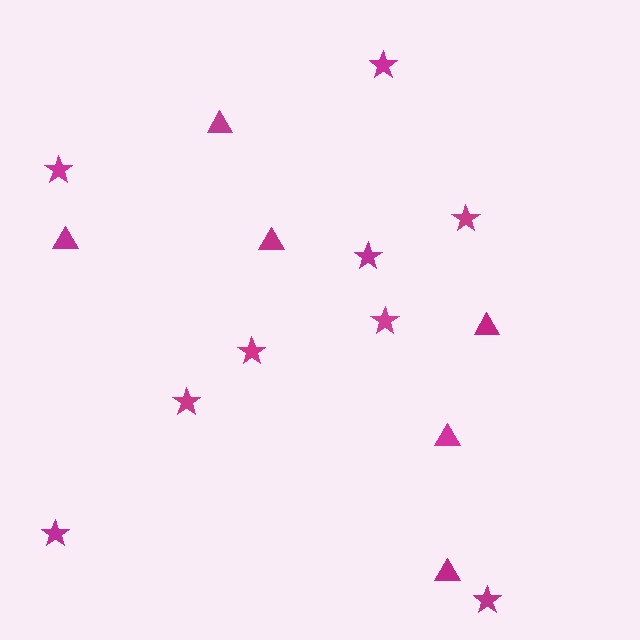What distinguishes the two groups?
There are 2 groups: one group of triangles (6) and one group of stars (9).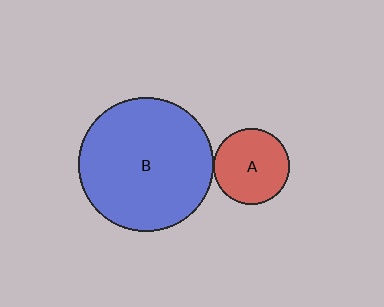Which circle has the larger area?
Circle B (blue).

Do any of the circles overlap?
No, none of the circles overlap.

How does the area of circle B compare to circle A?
Approximately 3.1 times.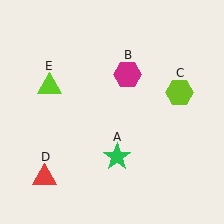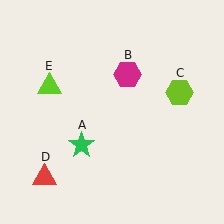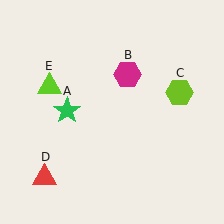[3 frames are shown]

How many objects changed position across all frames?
1 object changed position: green star (object A).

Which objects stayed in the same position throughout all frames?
Magenta hexagon (object B) and lime hexagon (object C) and red triangle (object D) and lime triangle (object E) remained stationary.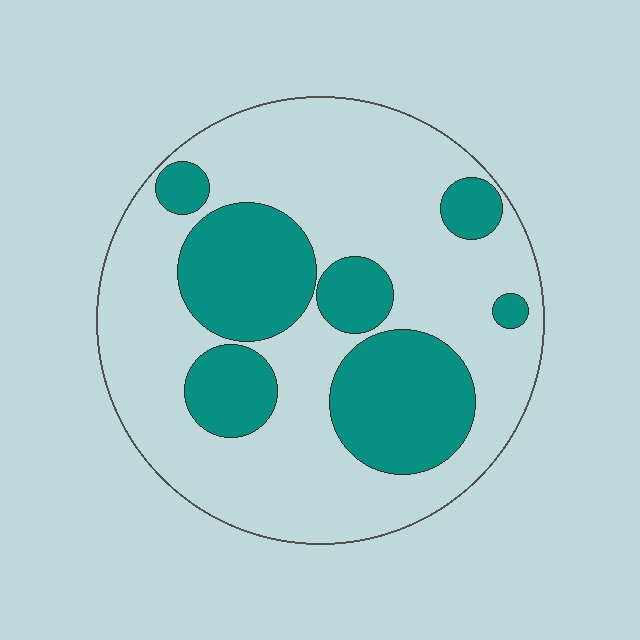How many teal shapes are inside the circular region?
7.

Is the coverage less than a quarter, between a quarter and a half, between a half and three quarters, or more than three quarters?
Between a quarter and a half.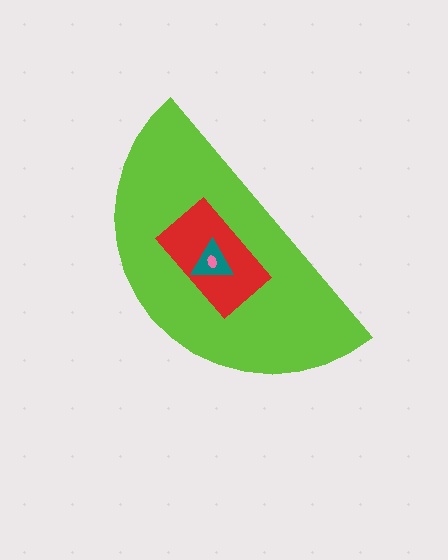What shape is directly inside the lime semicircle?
The red rectangle.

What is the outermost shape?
The lime semicircle.